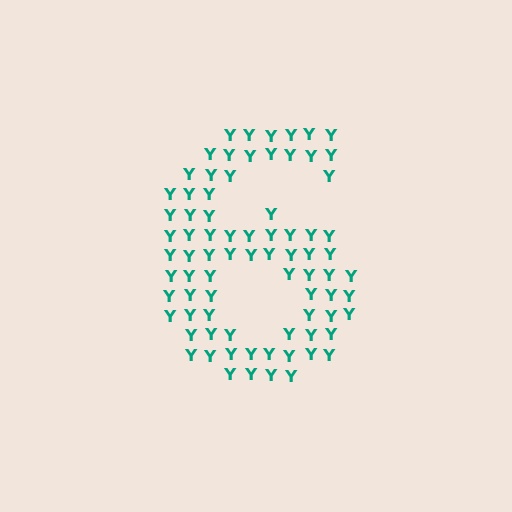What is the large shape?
The large shape is the digit 6.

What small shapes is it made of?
It is made of small letter Y's.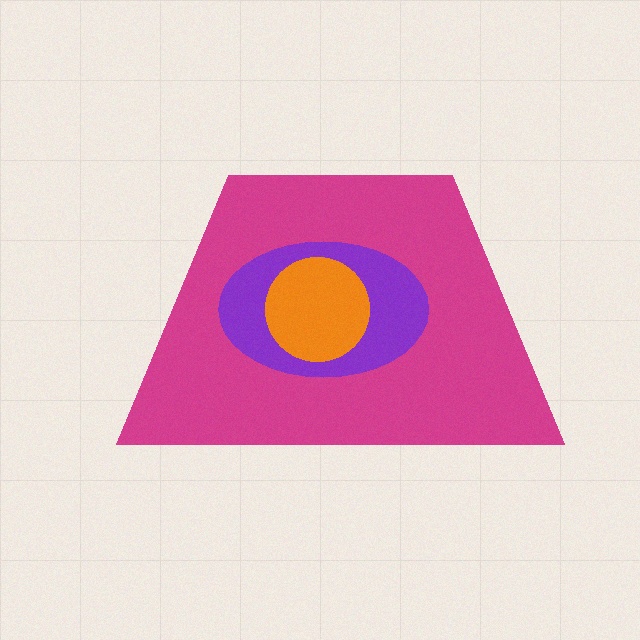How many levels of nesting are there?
3.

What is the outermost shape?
The magenta trapezoid.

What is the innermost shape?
The orange circle.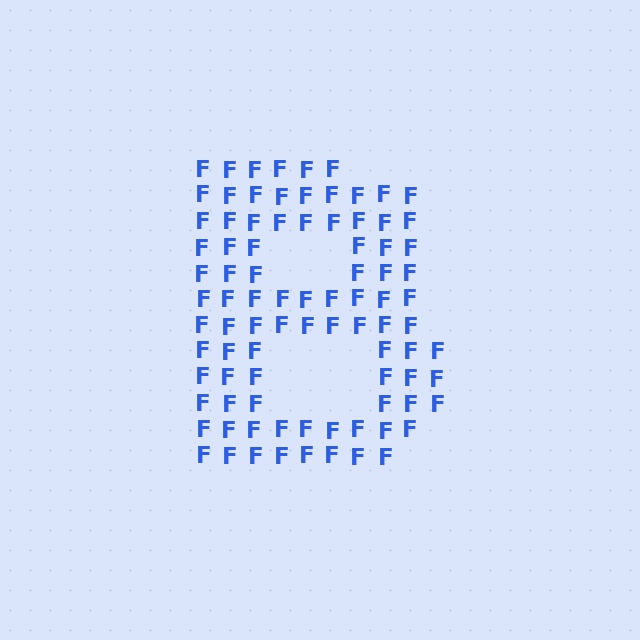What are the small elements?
The small elements are letter F's.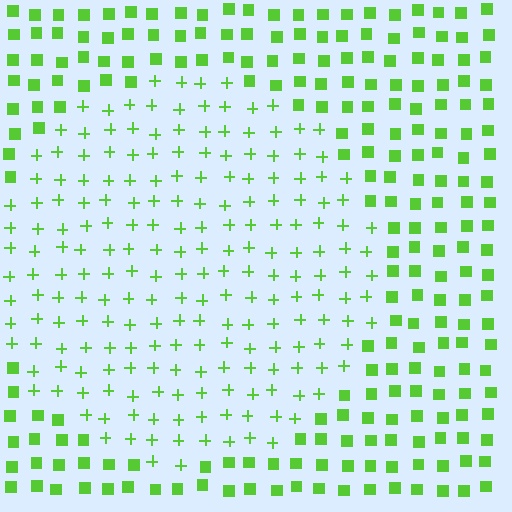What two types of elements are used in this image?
The image uses plus signs inside the circle region and squares outside it.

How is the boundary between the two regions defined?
The boundary is defined by a change in element shape: plus signs inside vs. squares outside. All elements share the same color and spacing.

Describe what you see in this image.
The image is filled with small lime elements arranged in a uniform grid. A circle-shaped region contains plus signs, while the surrounding area contains squares. The boundary is defined purely by the change in element shape.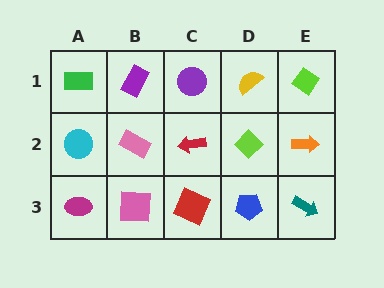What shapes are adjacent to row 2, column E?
A lime diamond (row 1, column E), a teal arrow (row 3, column E), a lime diamond (row 2, column D).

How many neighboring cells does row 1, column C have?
3.